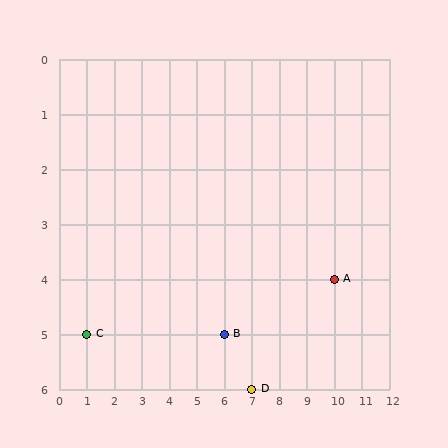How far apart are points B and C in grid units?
Points B and C are 5 columns apart.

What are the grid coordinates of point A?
Point A is at grid coordinates (10, 4).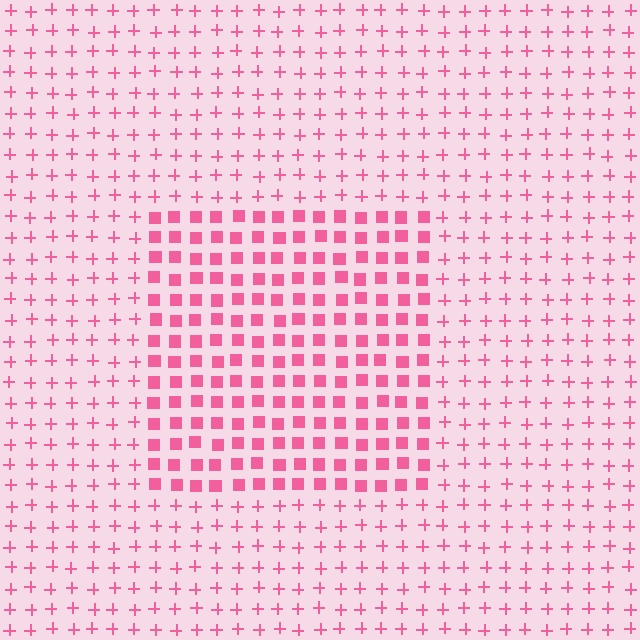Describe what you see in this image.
The image is filled with small pink elements arranged in a uniform grid. A rectangle-shaped region contains squares, while the surrounding area contains plus signs. The boundary is defined purely by the change in element shape.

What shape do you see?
I see a rectangle.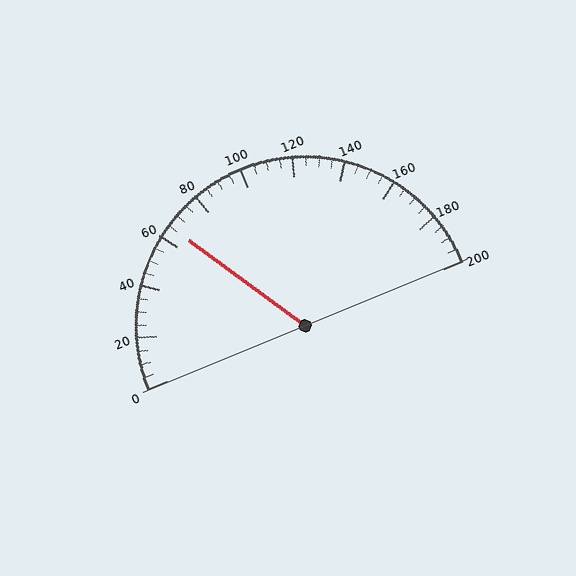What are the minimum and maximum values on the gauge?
The gauge ranges from 0 to 200.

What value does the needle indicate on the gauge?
The needle indicates approximately 65.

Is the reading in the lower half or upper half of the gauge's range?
The reading is in the lower half of the range (0 to 200).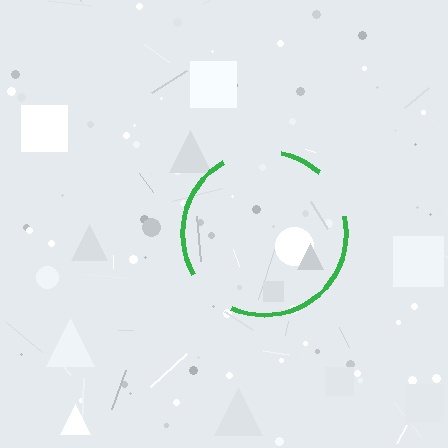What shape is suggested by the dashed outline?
The dashed outline suggests a circle.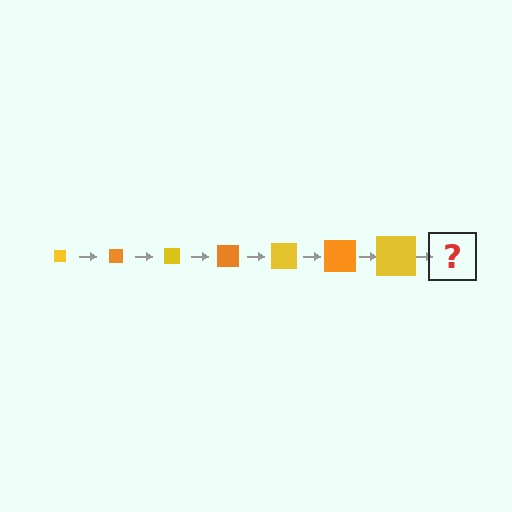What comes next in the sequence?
The next element should be an orange square, larger than the previous one.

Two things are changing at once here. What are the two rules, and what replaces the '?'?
The two rules are that the square grows larger each step and the color cycles through yellow and orange. The '?' should be an orange square, larger than the previous one.